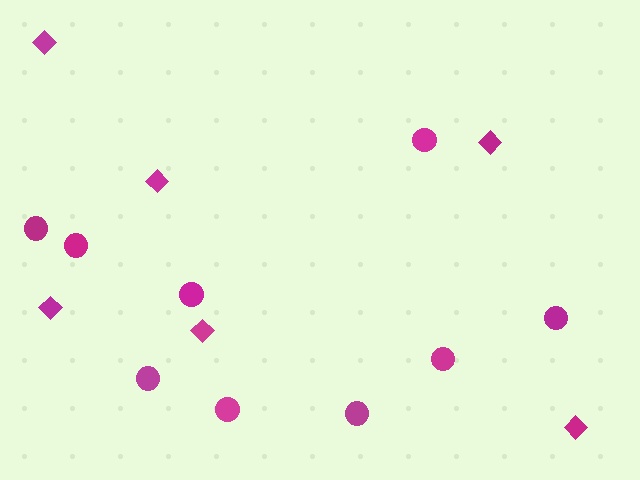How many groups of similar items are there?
There are 2 groups: one group of circles (9) and one group of diamonds (6).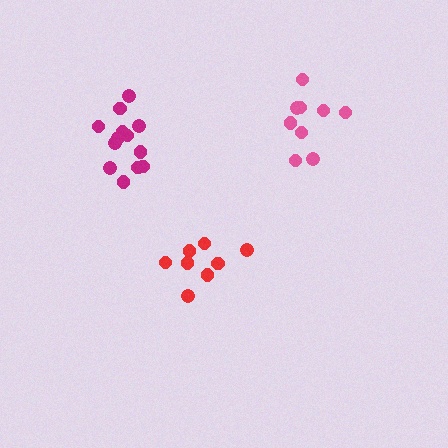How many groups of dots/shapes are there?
There are 3 groups.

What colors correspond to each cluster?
The clusters are colored: red, magenta, pink.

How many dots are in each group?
Group 1: 8 dots, Group 2: 13 dots, Group 3: 9 dots (30 total).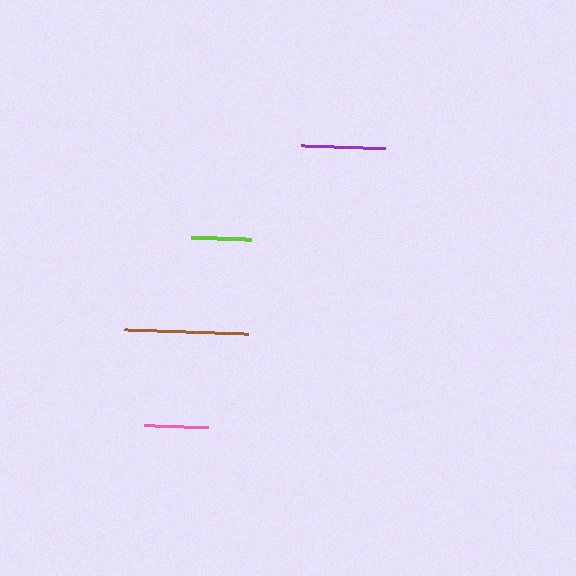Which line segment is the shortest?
The lime line is the shortest at approximately 60 pixels.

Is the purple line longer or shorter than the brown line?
The brown line is longer than the purple line.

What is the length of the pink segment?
The pink segment is approximately 65 pixels long.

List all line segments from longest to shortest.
From longest to shortest: brown, purple, pink, lime.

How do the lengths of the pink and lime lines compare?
The pink and lime lines are approximately the same length.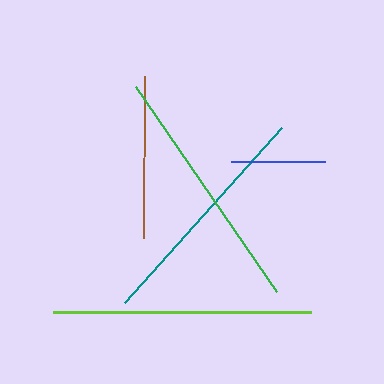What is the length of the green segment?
The green segment is approximately 248 pixels long.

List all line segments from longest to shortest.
From longest to shortest: lime, green, teal, brown, blue.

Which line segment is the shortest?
The blue line is the shortest at approximately 94 pixels.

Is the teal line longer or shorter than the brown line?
The teal line is longer than the brown line.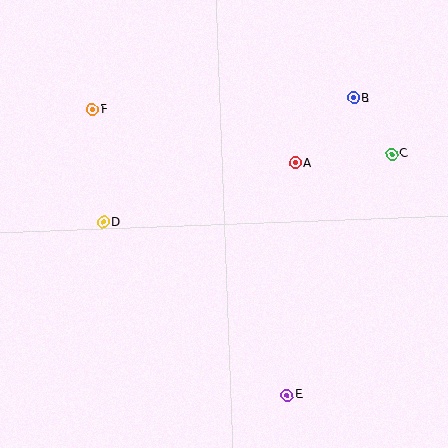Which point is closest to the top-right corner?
Point B is closest to the top-right corner.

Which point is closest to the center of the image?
Point A at (295, 163) is closest to the center.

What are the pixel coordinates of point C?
Point C is at (392, 154).